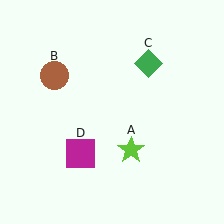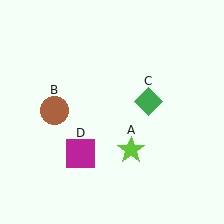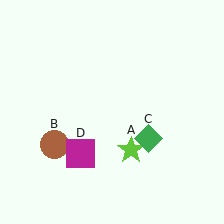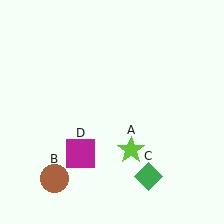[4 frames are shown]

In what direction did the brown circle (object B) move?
The brown circle (object B) moved down.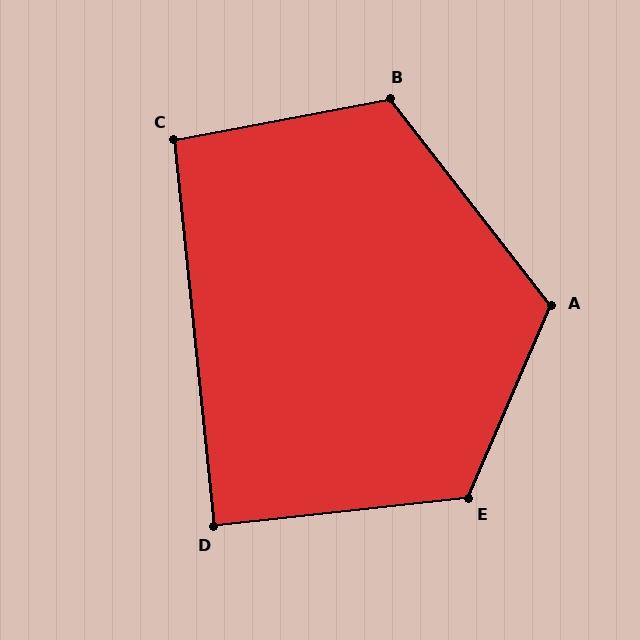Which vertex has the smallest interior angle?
D, at approximately 90 degrees.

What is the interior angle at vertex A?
Approximately 119 degrees (obtuse).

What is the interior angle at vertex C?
Approximately 95 degrees (approximately right).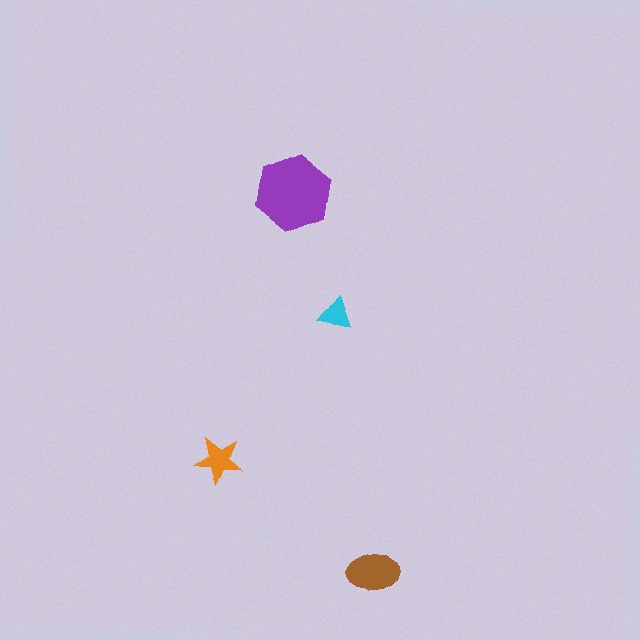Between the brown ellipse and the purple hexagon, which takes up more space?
The purple hexagon.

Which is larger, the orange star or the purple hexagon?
The purple hexagon.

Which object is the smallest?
The cyan triangle.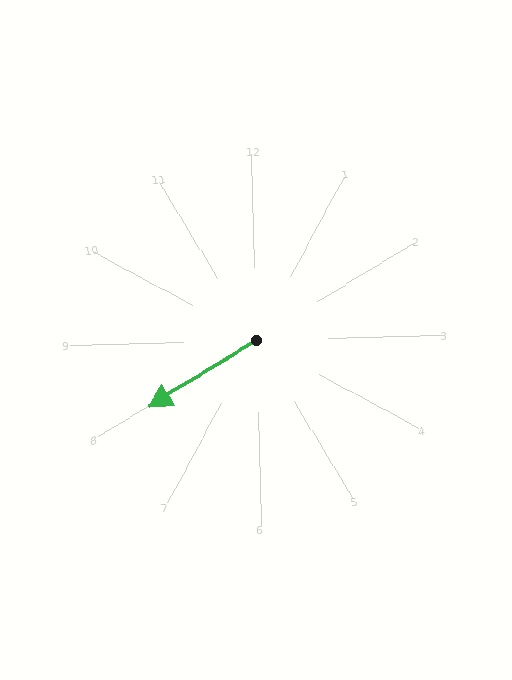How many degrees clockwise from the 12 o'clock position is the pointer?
Approximately 240 degrees.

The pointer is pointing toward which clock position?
Roughly 8 o'clock.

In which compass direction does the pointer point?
Southwest.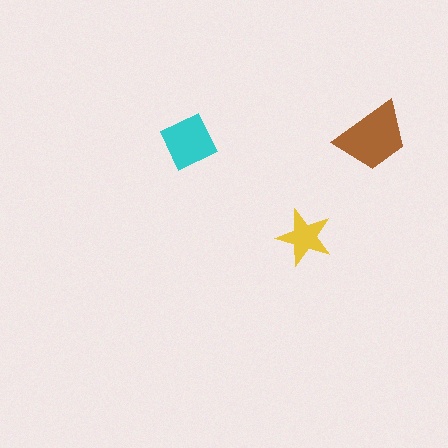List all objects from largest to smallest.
The brown trapezoid, the cyan diamond, the yellow star.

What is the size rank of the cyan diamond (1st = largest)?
2nd.